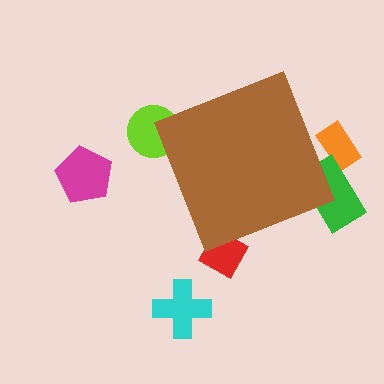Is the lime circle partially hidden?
Yes, the lime circle is partially hidden behind the brown diamond.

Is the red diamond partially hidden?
Yes, the red diamond is partially hidden behind the brown diamond.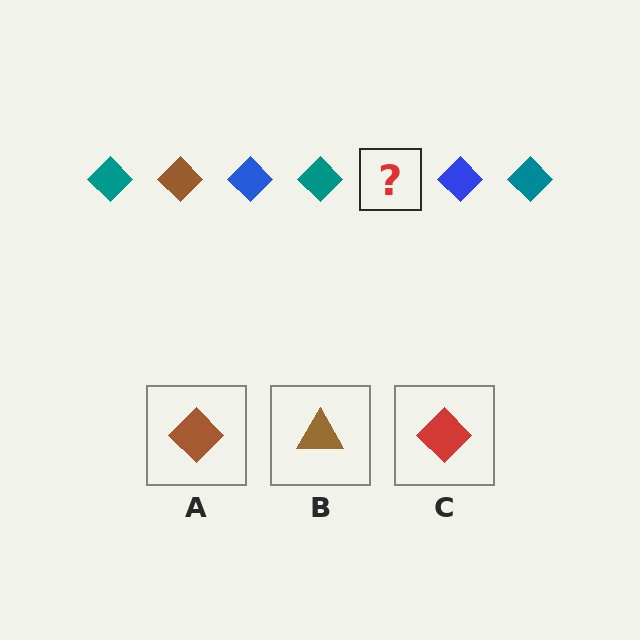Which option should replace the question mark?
Option A.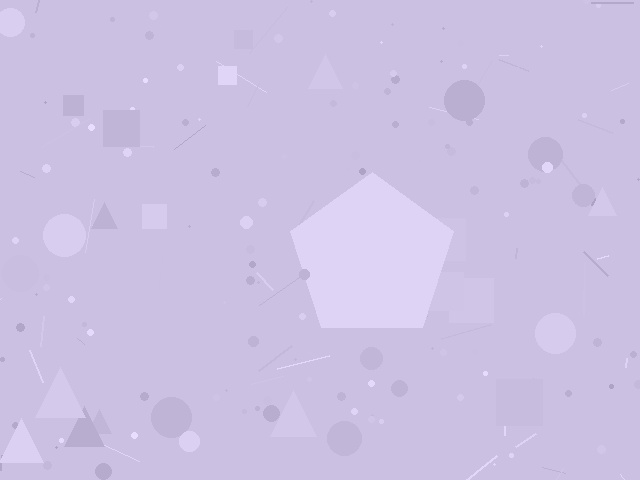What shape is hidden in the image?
A pentagon is hidden in the image.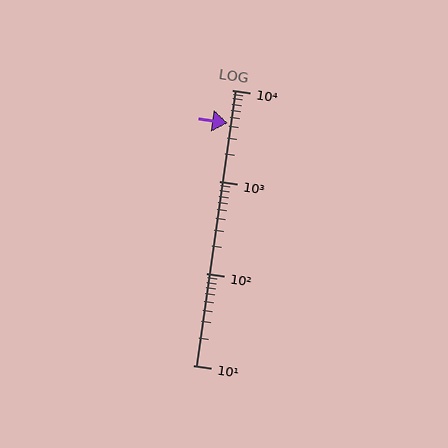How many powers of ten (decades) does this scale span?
The scale spans 3 decades, from 10 to 10000.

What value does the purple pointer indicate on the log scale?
The pointer indicates approximately 4400.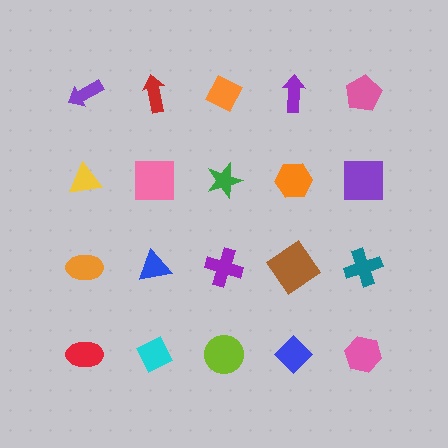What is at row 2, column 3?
A green star.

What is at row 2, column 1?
A yellow triangle.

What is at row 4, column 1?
A red ellipse.